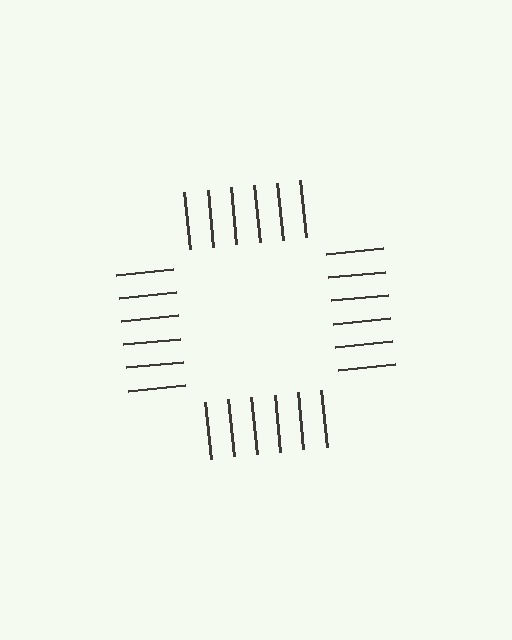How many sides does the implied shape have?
4 sides — the line-ends trace a square.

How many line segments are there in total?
24 — 6 along each of the 4 edges.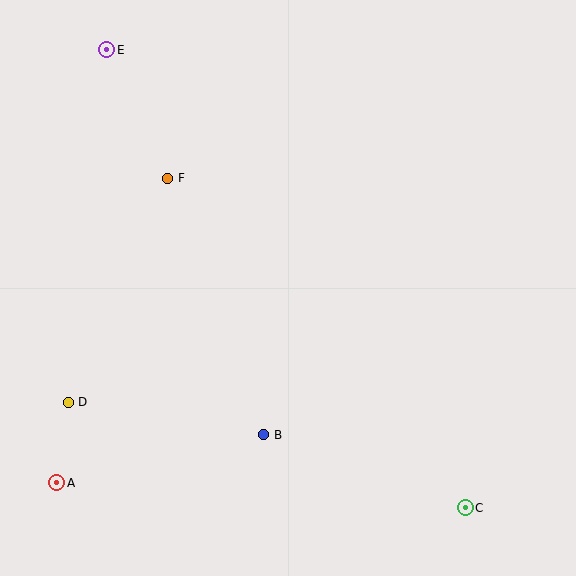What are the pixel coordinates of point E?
Point E is at (107, 50).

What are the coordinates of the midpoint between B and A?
The midpoint between B and A is at (160, 459).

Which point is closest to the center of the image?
Point B at (264, 435) is closest to the center.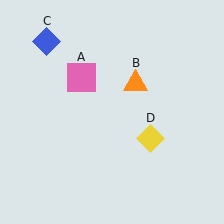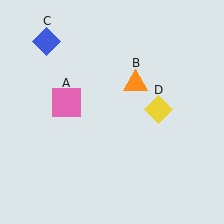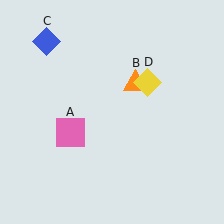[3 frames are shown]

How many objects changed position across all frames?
2 objects changed position: pink square (object A), yellow diamond (object D).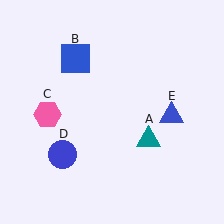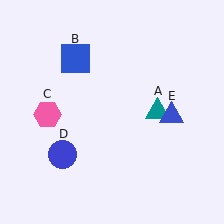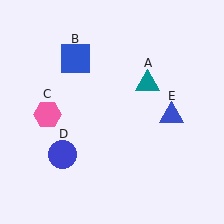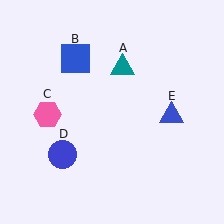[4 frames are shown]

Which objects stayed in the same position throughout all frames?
Blue square (object B) and pink hexagon (object C) and blue circle (object D) and blue triangle (object E) remained stationary.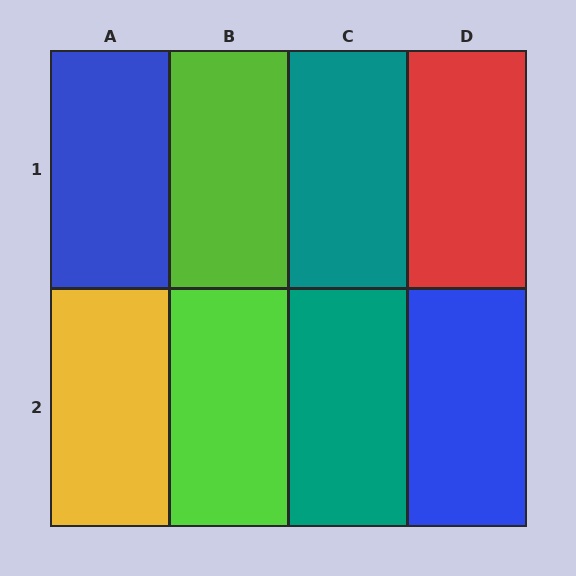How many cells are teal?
2 cells are teal.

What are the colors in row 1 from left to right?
Blue, lime, teal, red.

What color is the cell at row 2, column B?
Lime.